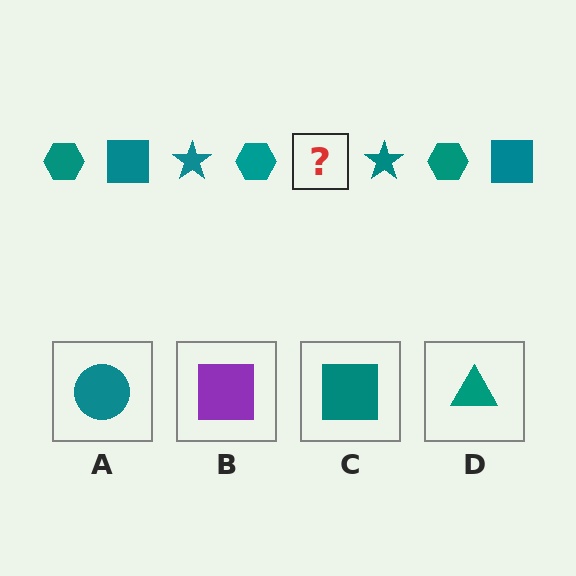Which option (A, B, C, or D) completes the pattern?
C.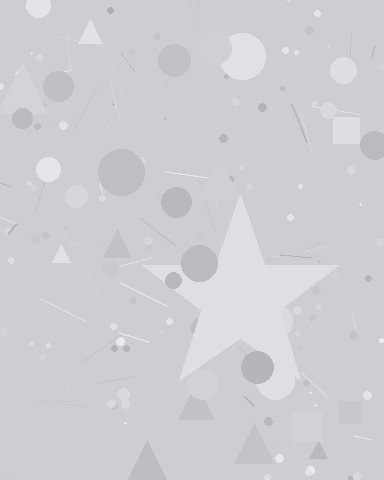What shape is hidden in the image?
A star is hidden in the image.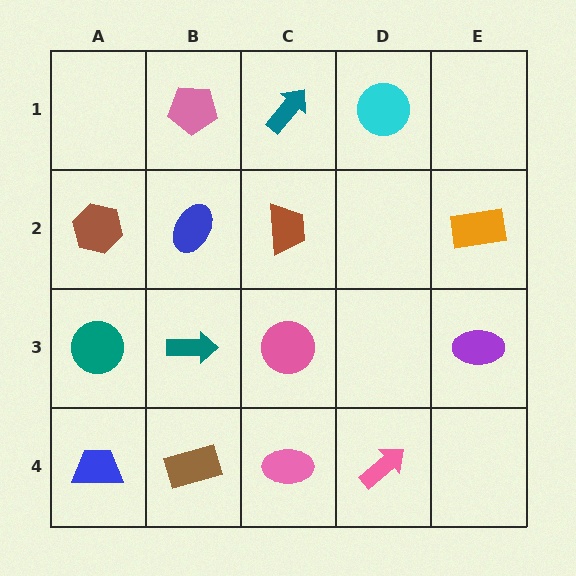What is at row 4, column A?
A blue trapezoid.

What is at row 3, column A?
A teal circle.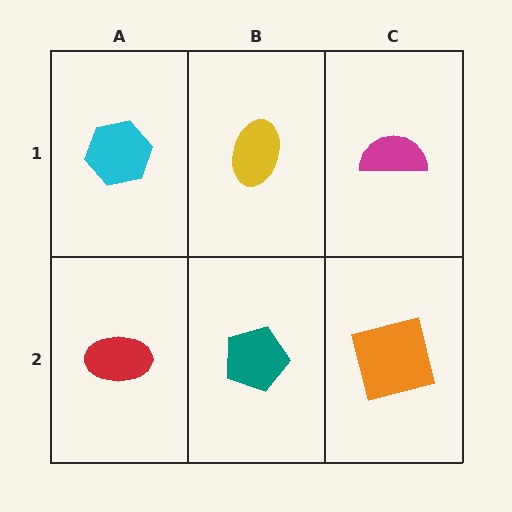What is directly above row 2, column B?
A yellow ellipse.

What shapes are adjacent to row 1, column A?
A red ellipse (row 2, column A), a yellow ellipse (row 1, column B).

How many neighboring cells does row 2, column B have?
3.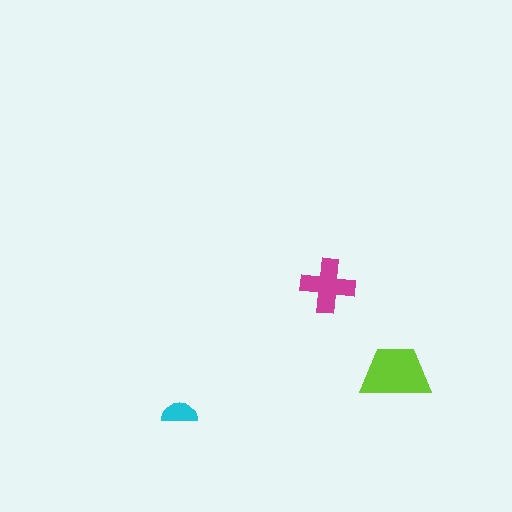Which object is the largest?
The lime trapezoid.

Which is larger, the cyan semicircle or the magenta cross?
The magenta cross.